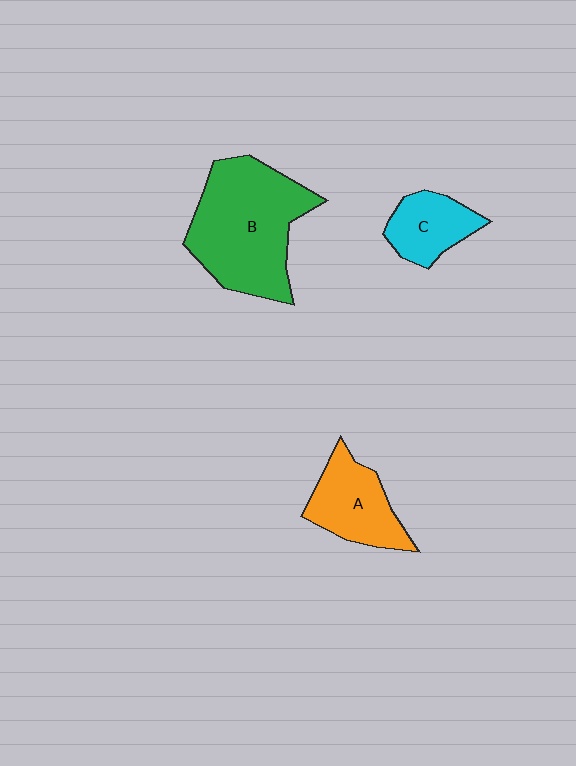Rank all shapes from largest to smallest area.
From largest to smallest: B (green), A (orange), C (cyan).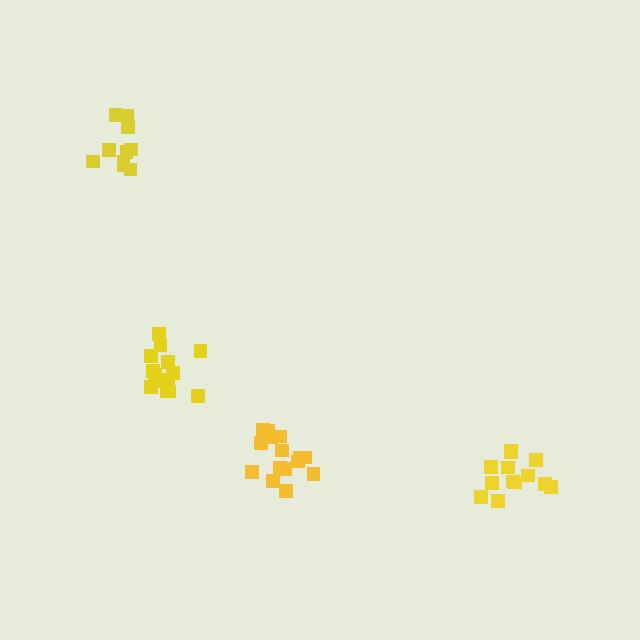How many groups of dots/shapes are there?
There are 4 groups.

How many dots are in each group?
Group 1: 15 dots, Group 2: 15 dots, Group 3: 13 dots, Group 4: 10 dots (53 total).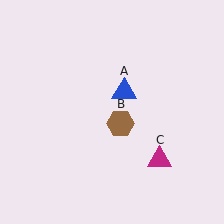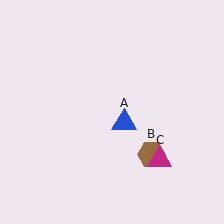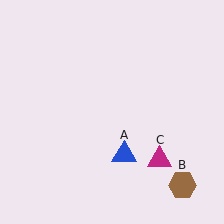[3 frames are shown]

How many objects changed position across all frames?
2 objects changed position: blue triangle (object A), brown hexagon (object B).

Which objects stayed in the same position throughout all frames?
Magenta triangle (object C) remained stationary.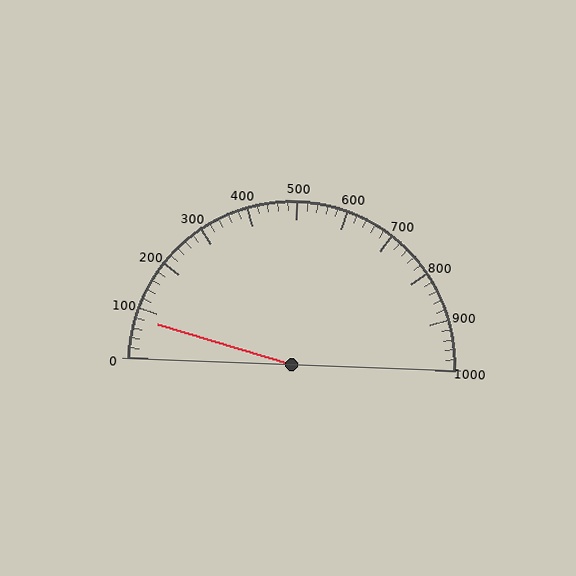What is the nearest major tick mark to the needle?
The nearest major tick mark is 100.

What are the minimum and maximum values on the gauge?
The gauge ranges from 0 to 1000.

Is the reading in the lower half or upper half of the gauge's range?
The reading is in the lower half of the range (0 to 1000).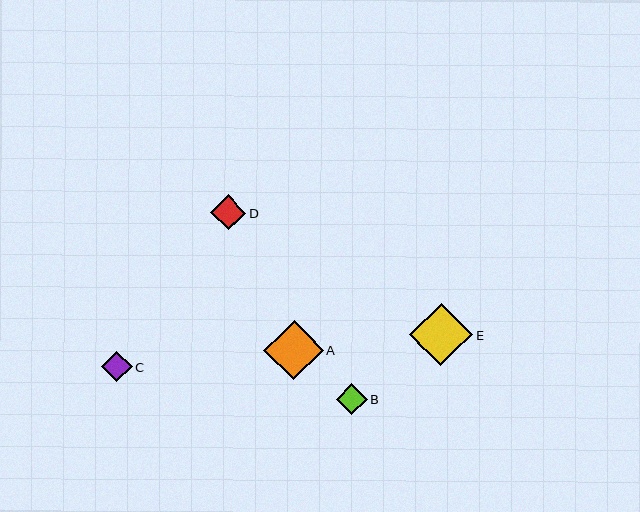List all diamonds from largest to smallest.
From largest to smallest: E, A, D, B, C.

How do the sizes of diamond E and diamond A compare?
Diamond E and diamond A are approximately the same size.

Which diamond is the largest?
Diamond E is the largest with a size of approximately 63 pixels.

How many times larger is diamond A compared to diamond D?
Diamond A is approximately 1.7 times the size of diamond D.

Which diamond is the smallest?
Diamond C is the smallest with a size of approximately 30 pixels.